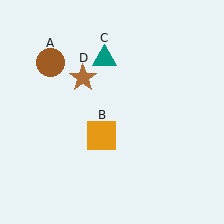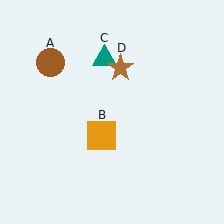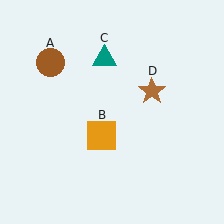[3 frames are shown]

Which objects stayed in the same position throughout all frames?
Brown circle (object A) and orange square (object B) and teal triangle (object C) remained stationary.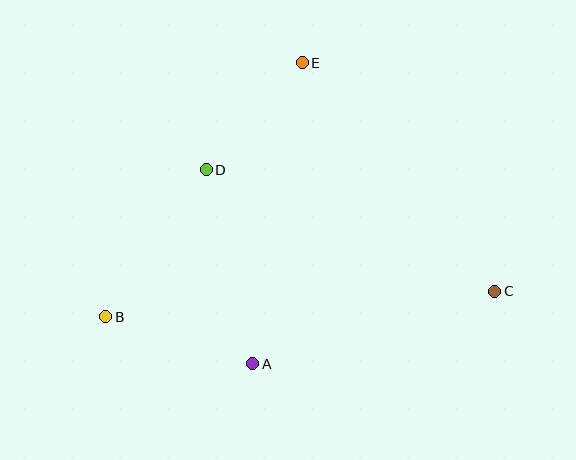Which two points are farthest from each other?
Points B and C are farthest from each other.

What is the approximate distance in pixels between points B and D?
The distance between B and D is approximately 178 pixels.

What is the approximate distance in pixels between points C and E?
The distance between C and E is approximately 299 pixels.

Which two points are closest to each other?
Points D and E are closest to each other.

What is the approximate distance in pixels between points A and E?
The distance between A and E is approximately 305 pixels.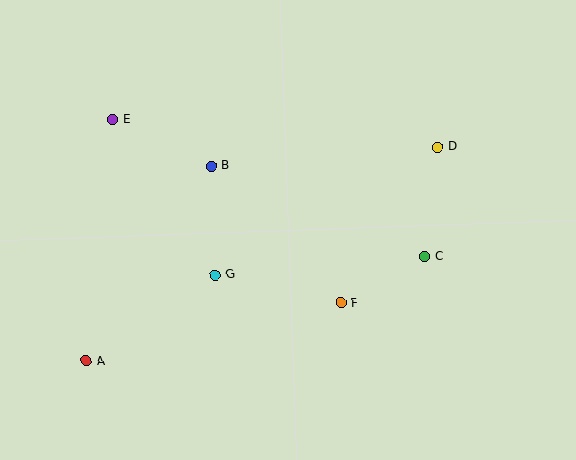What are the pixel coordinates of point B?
Point B is at (211, 166).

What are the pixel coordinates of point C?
Point C is at (425, 257).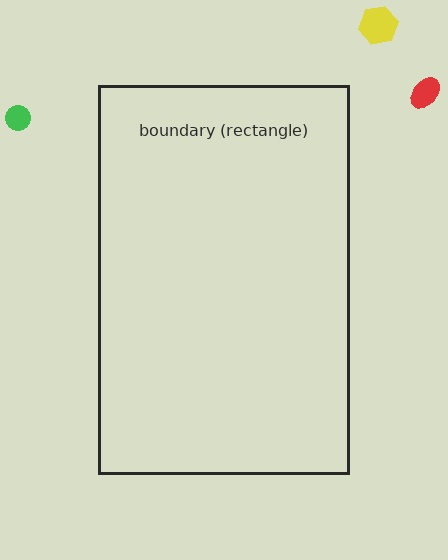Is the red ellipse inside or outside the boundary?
Outside.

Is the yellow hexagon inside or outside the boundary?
Outside.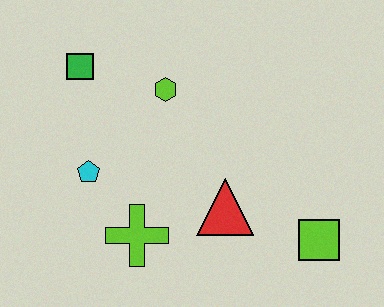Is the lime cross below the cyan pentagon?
Yes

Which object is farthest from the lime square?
The green square is farthest from the lime square.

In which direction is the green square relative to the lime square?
The green square is to the left of the lime square.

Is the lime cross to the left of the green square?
No